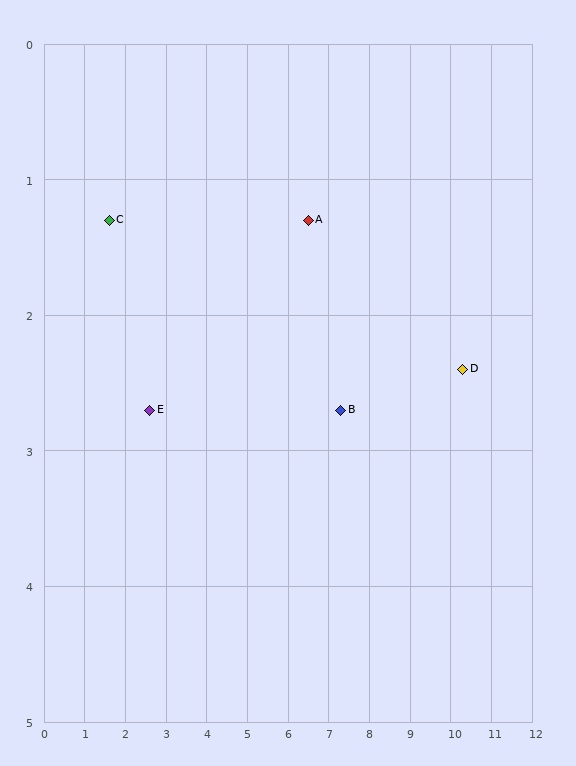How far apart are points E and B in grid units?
Points E and B are about 4.7 grid units apart.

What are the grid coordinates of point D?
Point D is at approximately (10.3, 2.4).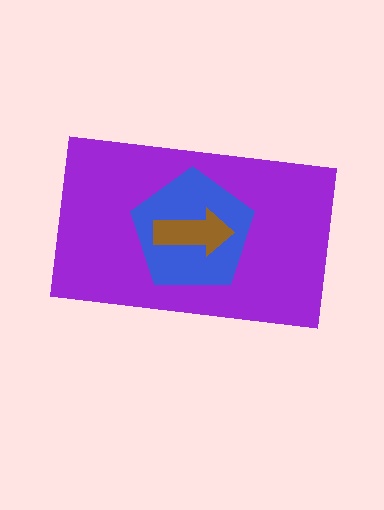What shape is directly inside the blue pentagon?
The brown arrow.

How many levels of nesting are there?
3.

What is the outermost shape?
The purple rectangle.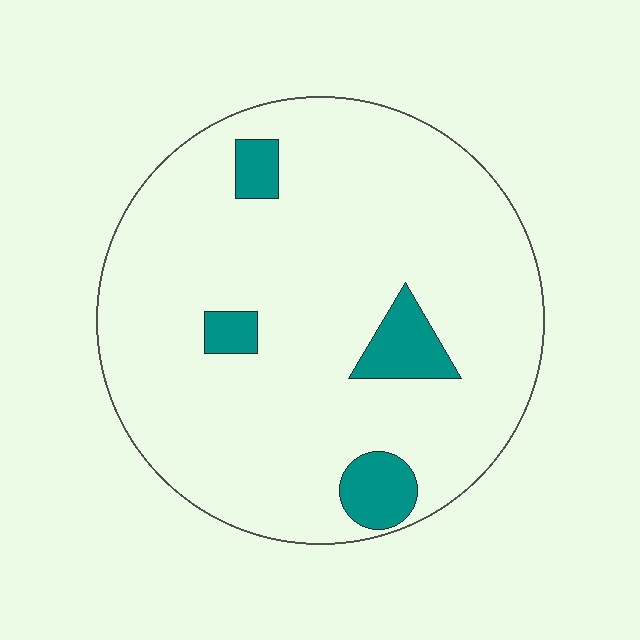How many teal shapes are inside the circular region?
4.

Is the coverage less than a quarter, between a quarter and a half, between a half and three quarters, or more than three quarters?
Less than a quarter.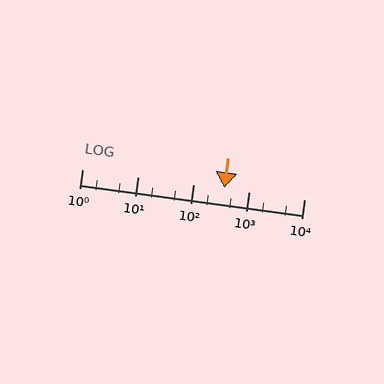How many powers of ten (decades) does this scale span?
The scale spans 4 decades, from 1 to 10000.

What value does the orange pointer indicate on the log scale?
The pointer indicates approximately 360.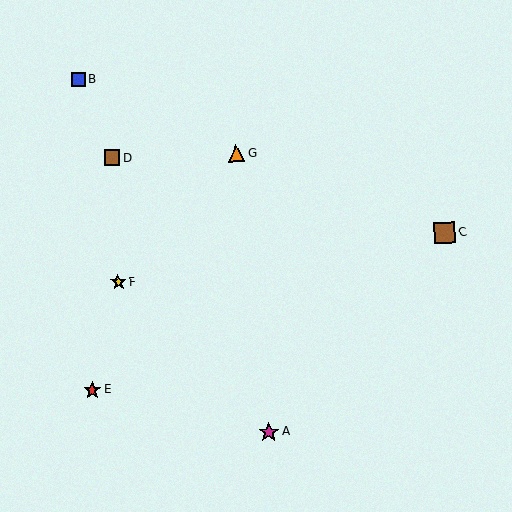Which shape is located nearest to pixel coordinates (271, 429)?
The magenta star (labeled A) at (269, 432) is nearest to that location.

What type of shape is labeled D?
Shape D is a brown square.